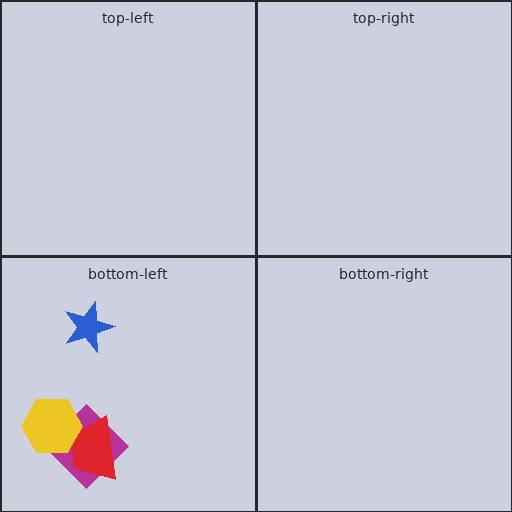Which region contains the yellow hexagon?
The bottom-left region.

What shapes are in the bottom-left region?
The magenta diamond, the blue star, the red trapezoid, the yellow hexagon.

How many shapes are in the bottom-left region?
4.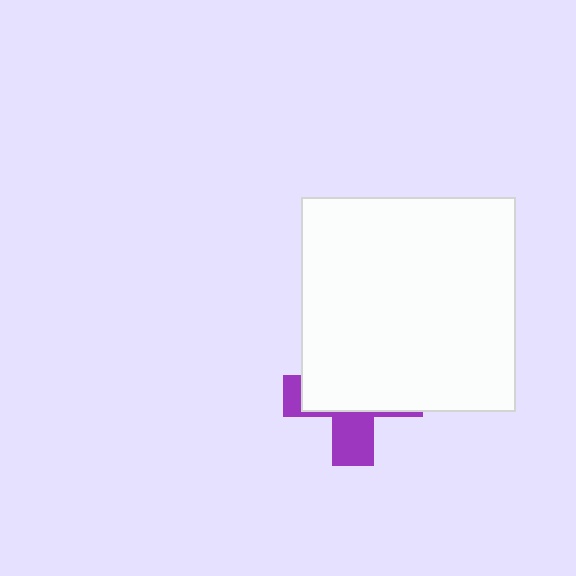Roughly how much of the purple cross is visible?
A small part of it is visible (roughly 35%).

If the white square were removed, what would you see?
You would see the complete purple cross.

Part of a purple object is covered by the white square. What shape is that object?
It is a cross.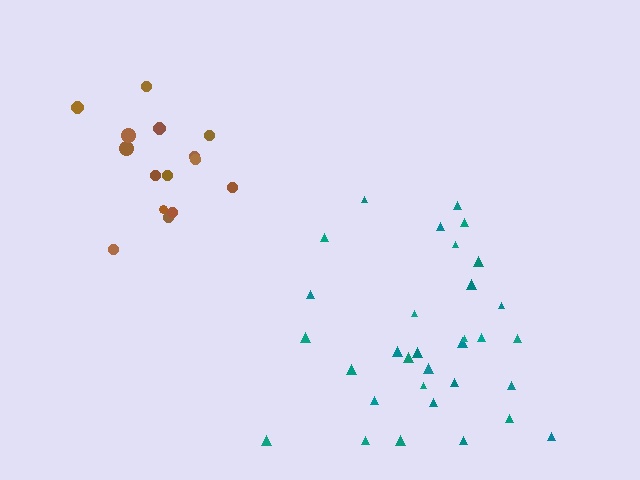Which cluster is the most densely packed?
Brown.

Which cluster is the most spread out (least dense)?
Teal.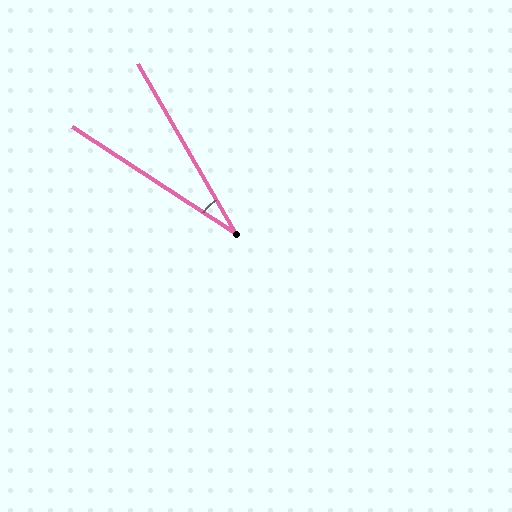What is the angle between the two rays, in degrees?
Approximately 27 degrees.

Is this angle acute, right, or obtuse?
It is acute.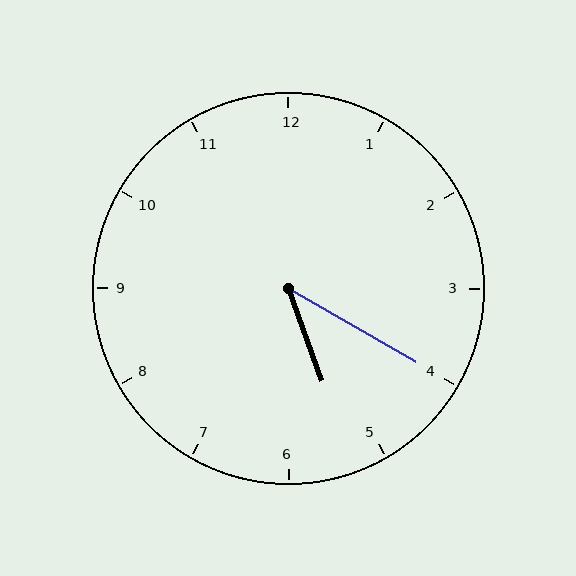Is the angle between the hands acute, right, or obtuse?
It is acute.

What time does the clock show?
5:20.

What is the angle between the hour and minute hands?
Approximately 40 degrees.